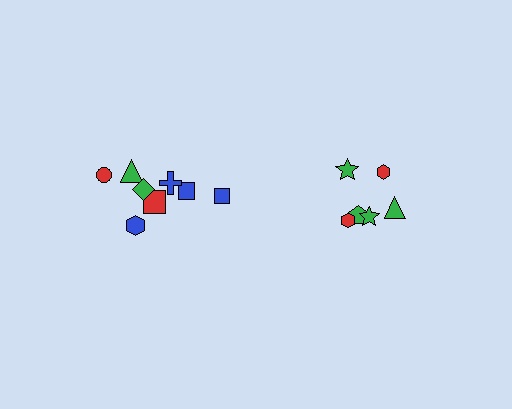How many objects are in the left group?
There are 8 objects.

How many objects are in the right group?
There are 6 objects.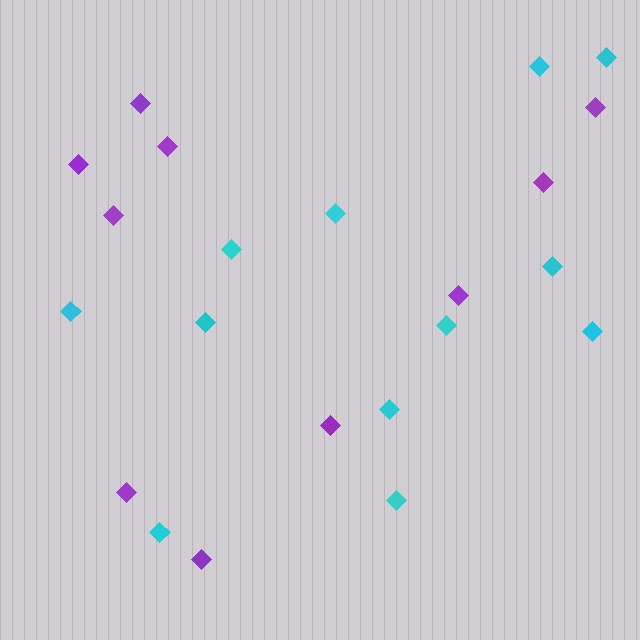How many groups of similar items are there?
There are 2 groups: one group of cyan diamonds (12) and one group of purple diamonds (10).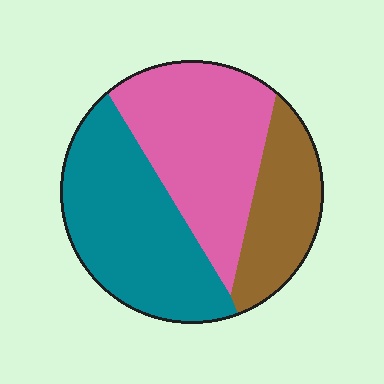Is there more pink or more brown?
Pink.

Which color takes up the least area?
Brown, at roughly 20%.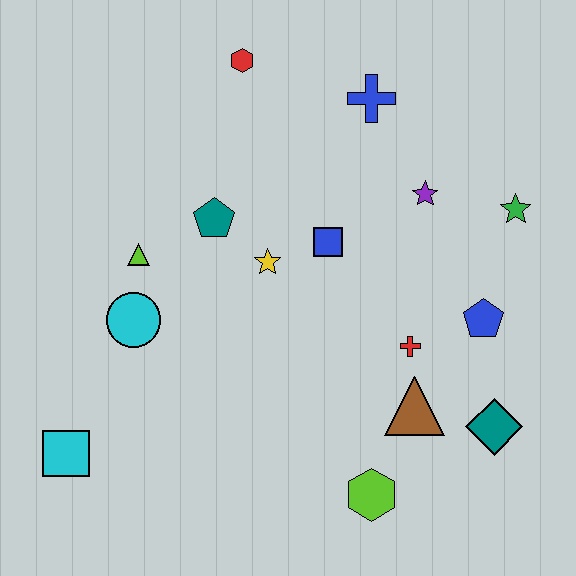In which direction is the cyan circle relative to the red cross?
The cyan circle is to the left of the red cross.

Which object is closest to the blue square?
The yellow star is closest to the blue square.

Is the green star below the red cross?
No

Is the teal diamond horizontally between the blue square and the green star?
Yes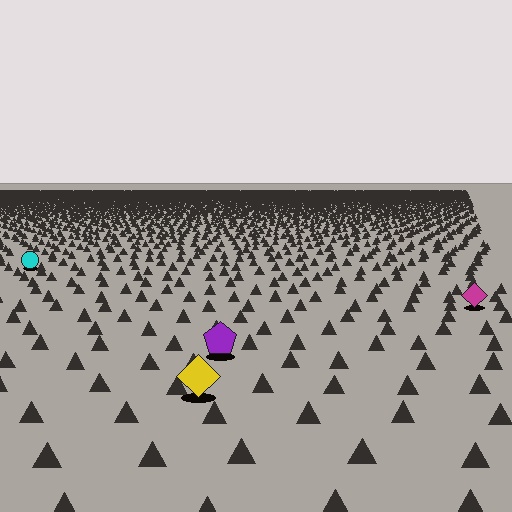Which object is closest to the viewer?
The yellow diamond is closest. The texture marks near it are larger and more spread out.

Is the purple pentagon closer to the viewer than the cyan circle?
Yes. The purple pentagon is closer — you can tell from the texture gradient: the ground texture is coarser near it.